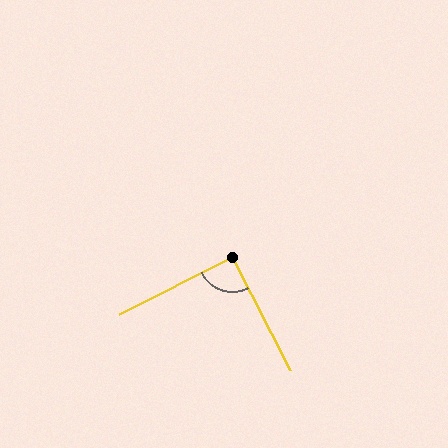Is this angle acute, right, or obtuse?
It is approximately a right angle.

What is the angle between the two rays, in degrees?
Approximately 91 degrees.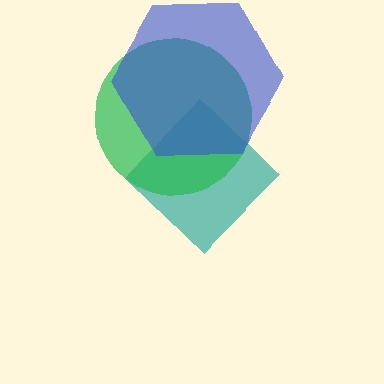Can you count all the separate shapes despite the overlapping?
Yes, there are 3 separate shapes.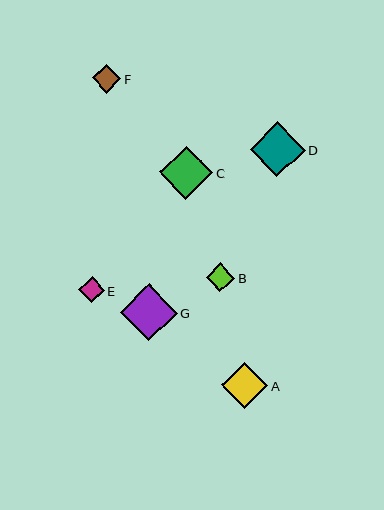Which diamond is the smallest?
Diamond E is the smallest with a size of approximately 25 pixels.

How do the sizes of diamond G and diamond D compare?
Diamond G and diamond D are approximately the same size.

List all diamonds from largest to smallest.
From largest to smallest: G, D, C, A, B, F, E.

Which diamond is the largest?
Diamond G is the largest with a size of approximately 57 pixels.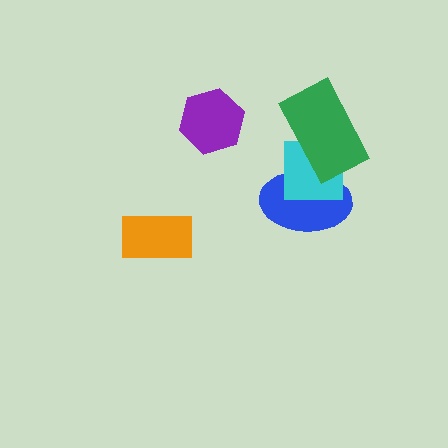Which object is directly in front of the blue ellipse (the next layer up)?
The cyan square is directly in front of the blue ellipse.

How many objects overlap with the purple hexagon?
0 objects overlap with the purple hexagon.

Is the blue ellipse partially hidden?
Yes, it is partially covered by another shape.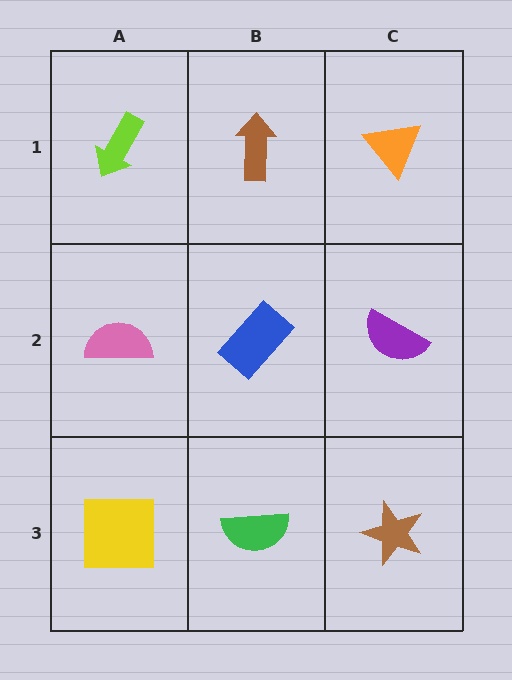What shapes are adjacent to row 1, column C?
A purple semicircle (row 2, column C), a brown arrow (row 1, column B).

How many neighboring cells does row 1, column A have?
2.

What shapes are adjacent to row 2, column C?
An orange triangle (row 1, column C), a brown star (row 3, column C), a blue rectangle (row 2, column B).